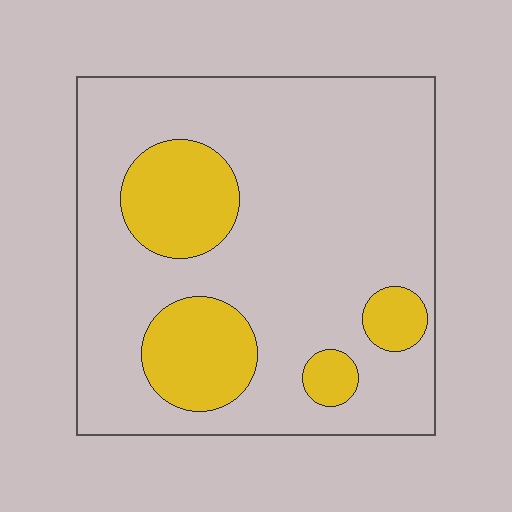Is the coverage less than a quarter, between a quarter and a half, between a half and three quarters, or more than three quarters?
Less than a quarter.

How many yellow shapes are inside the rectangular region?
4.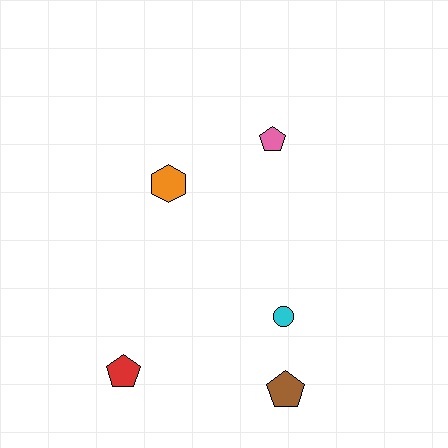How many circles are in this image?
There is 1 circle.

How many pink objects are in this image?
There is 1 pink object.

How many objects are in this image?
There are 5 objects.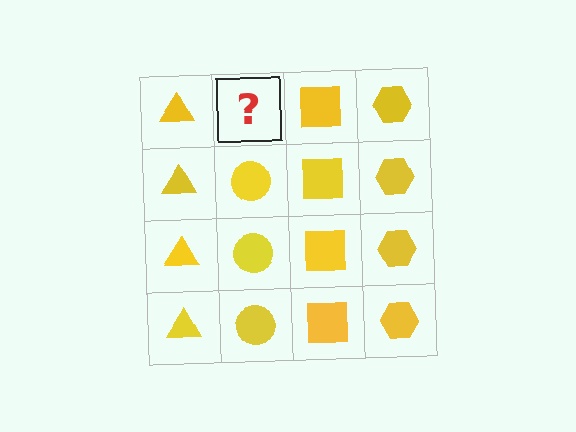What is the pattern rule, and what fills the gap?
The rule is that each column has a consistent shape. The gap should be filled with a yellow circle.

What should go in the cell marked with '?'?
The missing cell should contain a yellow circle.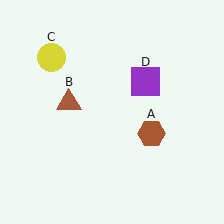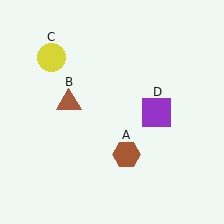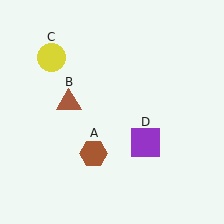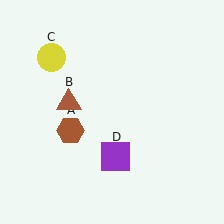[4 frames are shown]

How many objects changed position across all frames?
2 objects changed position: brown hexagon (object A), purple square (object D).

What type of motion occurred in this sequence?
The brown hexagon (object A), purple square (object D) rotated clockwise around the center of the scene.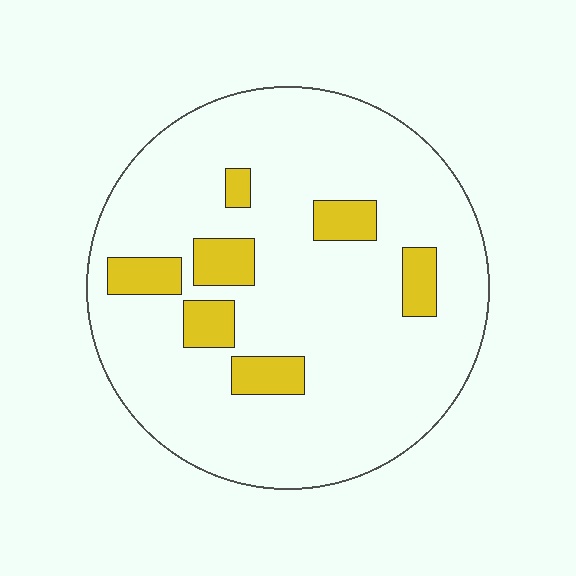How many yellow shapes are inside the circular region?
7.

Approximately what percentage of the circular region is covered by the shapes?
Approximately 15%.